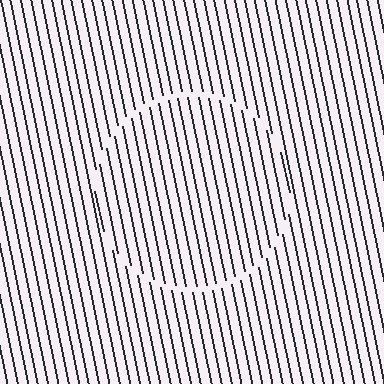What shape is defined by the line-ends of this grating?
An illusory circle. The interior of the shape contains the same grating, shifted by half a period — the contour is defined by the phase discontinuity where line-ends from the inner and outer gratings abut.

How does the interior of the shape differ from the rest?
The interior of the shape contains the same grating, shifted by half a period — the contour is defined by the phase discontinuity where line-ends from the inner and outer gratings abut.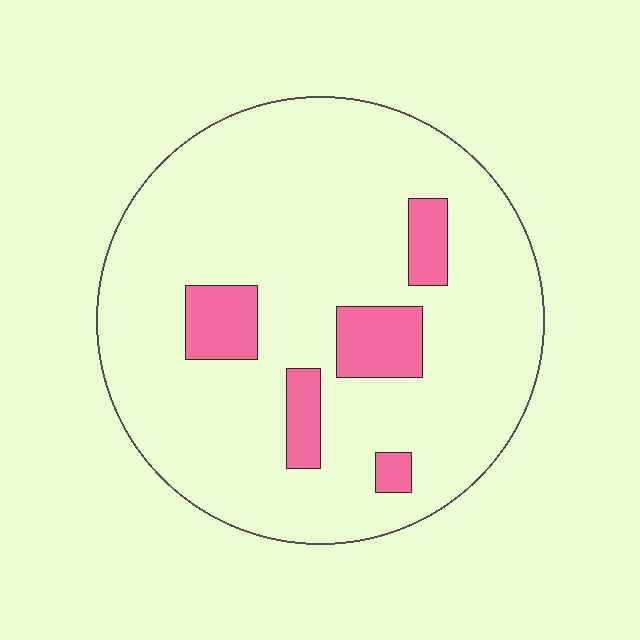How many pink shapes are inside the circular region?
5.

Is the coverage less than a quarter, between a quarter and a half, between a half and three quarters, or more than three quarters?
Less than a quarter.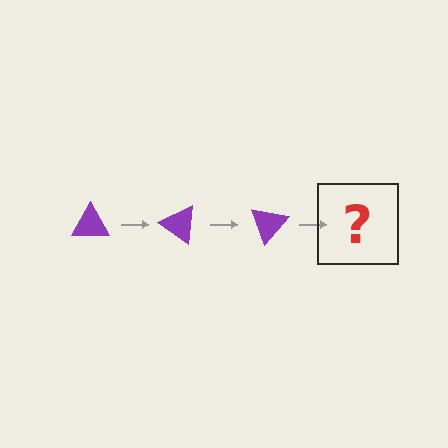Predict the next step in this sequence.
The next step is a purple triangle rotated 105 degrees.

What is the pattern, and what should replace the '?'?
The pattern is that the triangle rotates 35 degrees each step. The '?' should be a purple triangle rotated 105 degrees.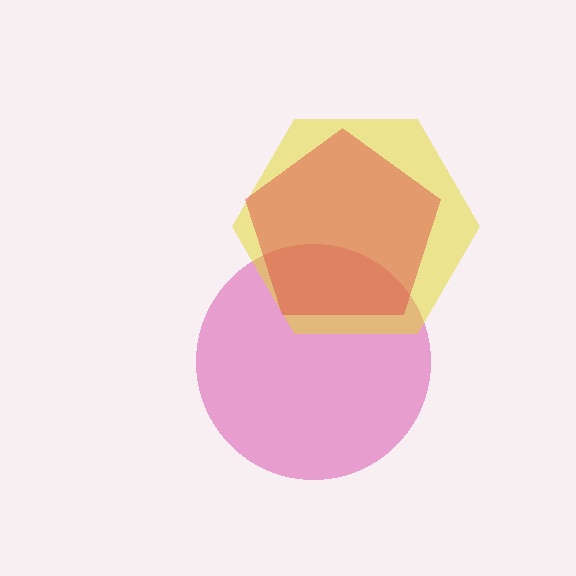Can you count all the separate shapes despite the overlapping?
Yes, there are 3 separate shapes.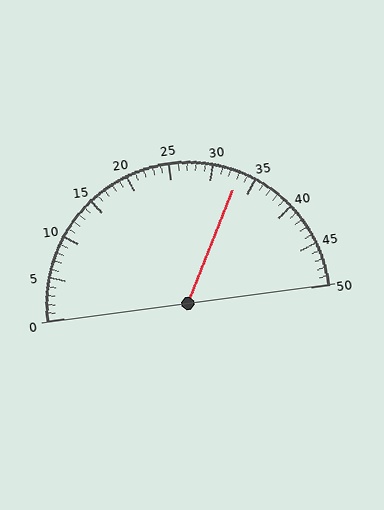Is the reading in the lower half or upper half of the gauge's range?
The reading is in the upper half of the range (0 to 50).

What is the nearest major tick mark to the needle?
The nearest major tick mark is 35.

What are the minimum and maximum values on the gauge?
The gauge ranges from 0 to 50.